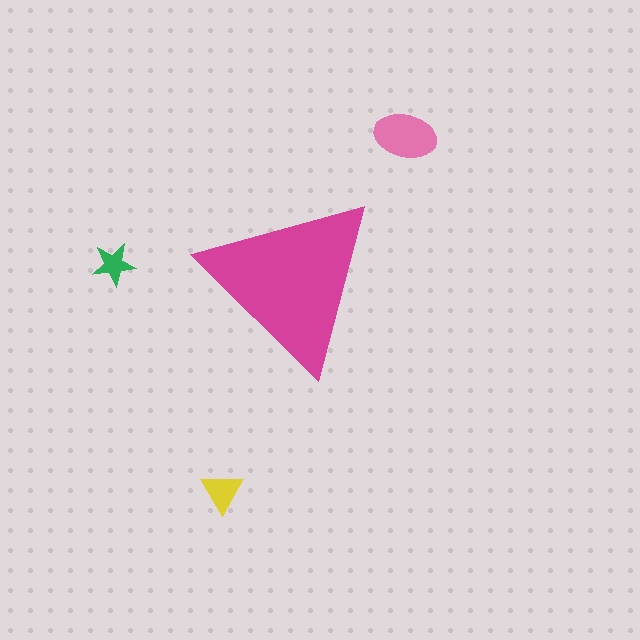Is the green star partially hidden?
No, the green star is fully visible.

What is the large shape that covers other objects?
A magenta triangle.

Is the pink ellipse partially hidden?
No, the pink ellipse is fully visible.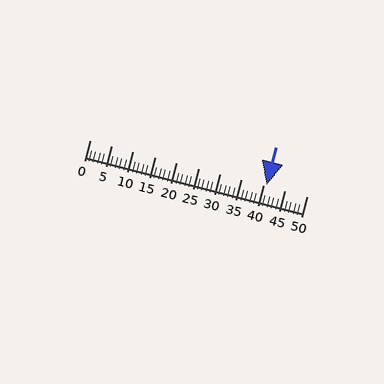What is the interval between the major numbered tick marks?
The major tick marks are spaced 5 units apart.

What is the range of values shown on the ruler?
The ruler shows values from 0 to 50.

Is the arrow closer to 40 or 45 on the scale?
The arrow is closer to 40.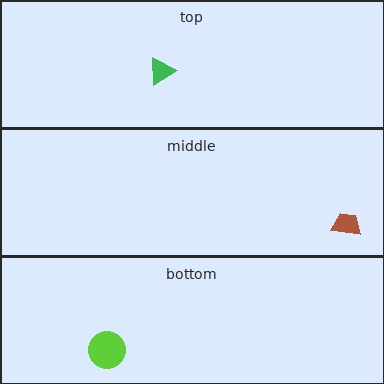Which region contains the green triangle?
The top region.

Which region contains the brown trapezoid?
The middle region.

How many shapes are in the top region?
1.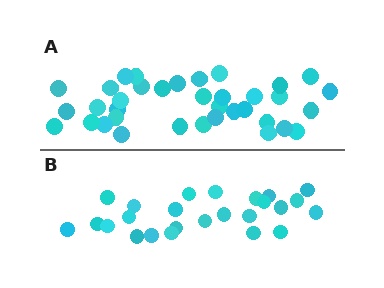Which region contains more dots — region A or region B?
Region A (the top region) has more dots.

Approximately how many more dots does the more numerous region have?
Region A has roughly 12 or so more dots than region B.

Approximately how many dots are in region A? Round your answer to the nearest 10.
About 40 dots. (The exact count is 36, which rounds to 40.)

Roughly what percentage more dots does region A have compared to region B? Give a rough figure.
About 45% more.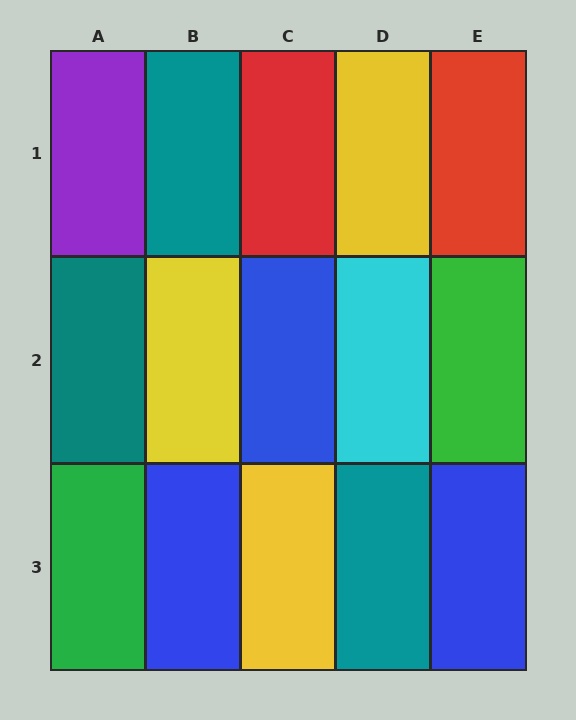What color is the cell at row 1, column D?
Yellow.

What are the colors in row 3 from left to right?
Green, blue, yellow, teal, blue.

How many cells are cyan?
1 cell is cyan.